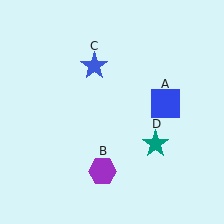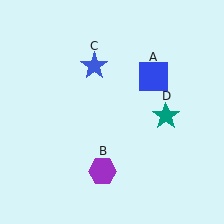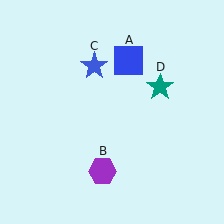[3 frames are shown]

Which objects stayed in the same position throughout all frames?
Purple hexagon (object B) and blue star (object C) remained stationary.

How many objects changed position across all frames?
2 objects changed position: blue square (object A), teal star (object D).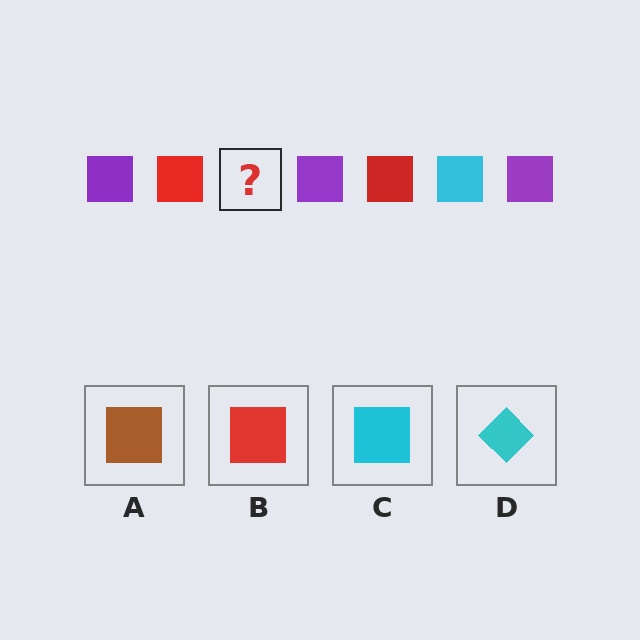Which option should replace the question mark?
Option C.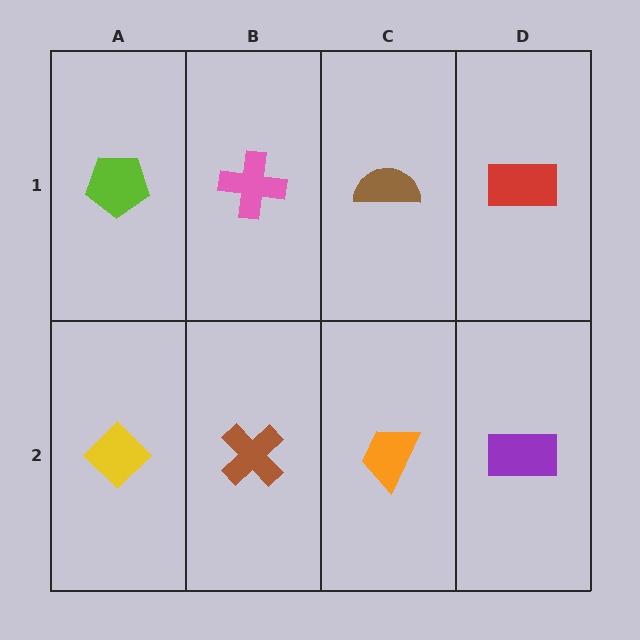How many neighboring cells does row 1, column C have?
3.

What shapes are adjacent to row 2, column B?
A pink cross (row 1, column B), a yellow diamond (row 2, column A), an orange trapezoid (row 2, column C).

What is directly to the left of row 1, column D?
A brown semicircle.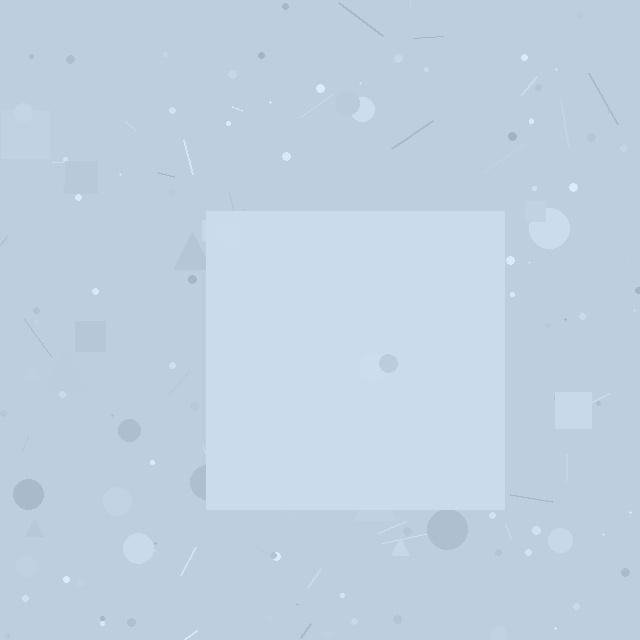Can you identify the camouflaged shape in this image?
The camouflaged shape is a square.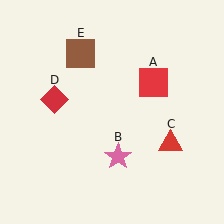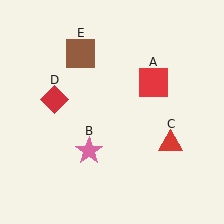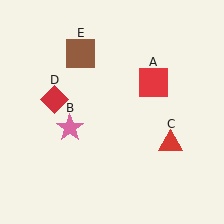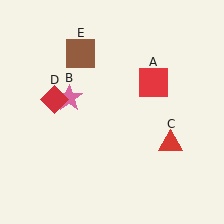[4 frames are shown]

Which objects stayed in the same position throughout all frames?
Red square (object A) and red triangle (object C) and red diamond (object D) and brown square (object E) remained stationary.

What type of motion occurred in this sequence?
The pink star (object B) rotated clockwise around the center of the scene.